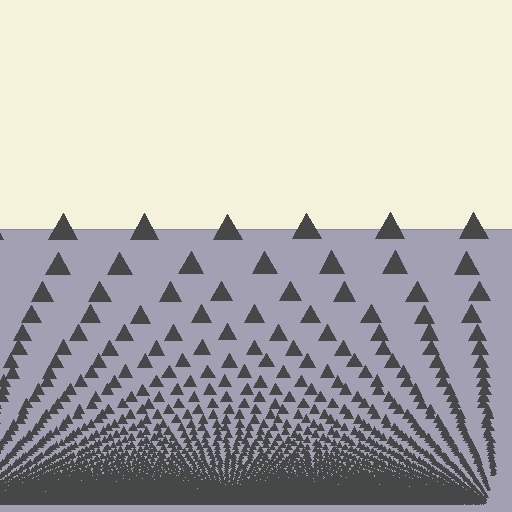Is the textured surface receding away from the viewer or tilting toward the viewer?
The surface appears to tilt toward the viewer. Texture elements get larger and sparser toward the top.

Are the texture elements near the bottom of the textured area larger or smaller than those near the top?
Smaller. The gradient is inverted — elements near the bottom are smaller and denser.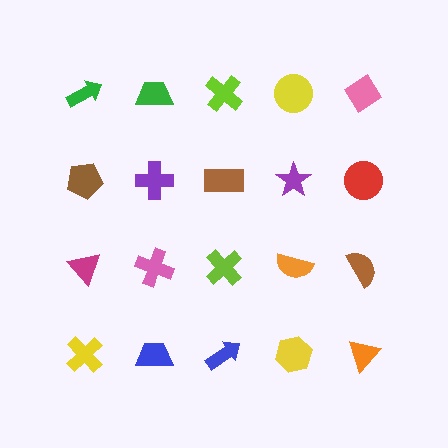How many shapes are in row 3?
5 shapes.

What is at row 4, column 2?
A blue trapezoid.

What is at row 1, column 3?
A lime cross.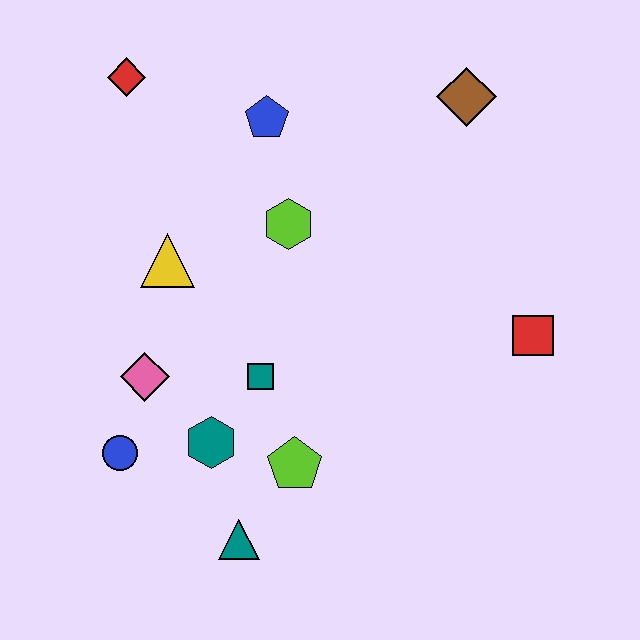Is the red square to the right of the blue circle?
Yes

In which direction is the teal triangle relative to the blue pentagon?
The teal triangle is below the blue pentagon.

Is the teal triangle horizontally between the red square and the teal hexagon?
Yes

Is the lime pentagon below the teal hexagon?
Yes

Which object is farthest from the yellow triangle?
The red square is farthest from the yellow triangle.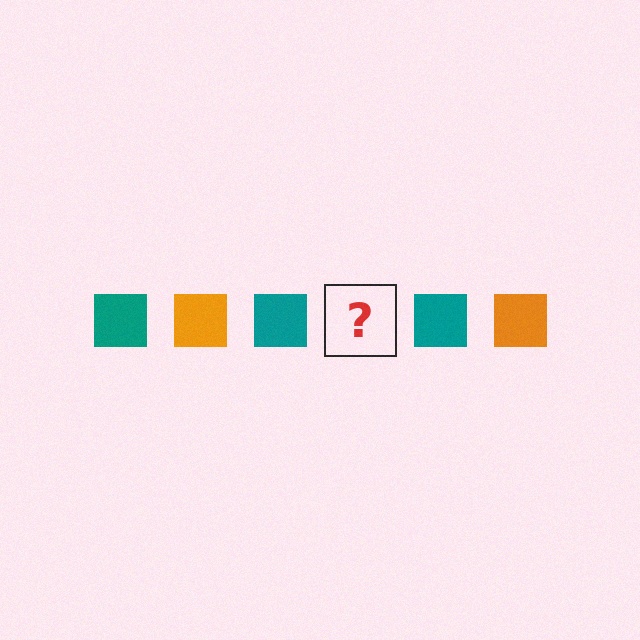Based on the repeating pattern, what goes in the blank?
The blank should be an orange square.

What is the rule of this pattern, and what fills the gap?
The rule is that the pattern cycles through teal, orange squares. The gap should be filled with an orange square.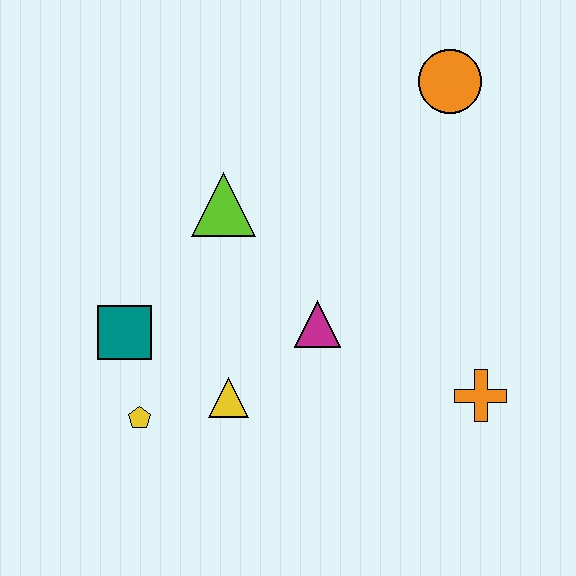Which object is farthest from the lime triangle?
The orange cross is farthest from the lime triangle.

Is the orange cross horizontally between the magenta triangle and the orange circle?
No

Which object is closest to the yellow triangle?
The yellow pentagon is closest to the yellow triangle.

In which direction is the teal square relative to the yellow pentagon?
The teal square is above the yellow pentagon.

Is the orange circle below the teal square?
No